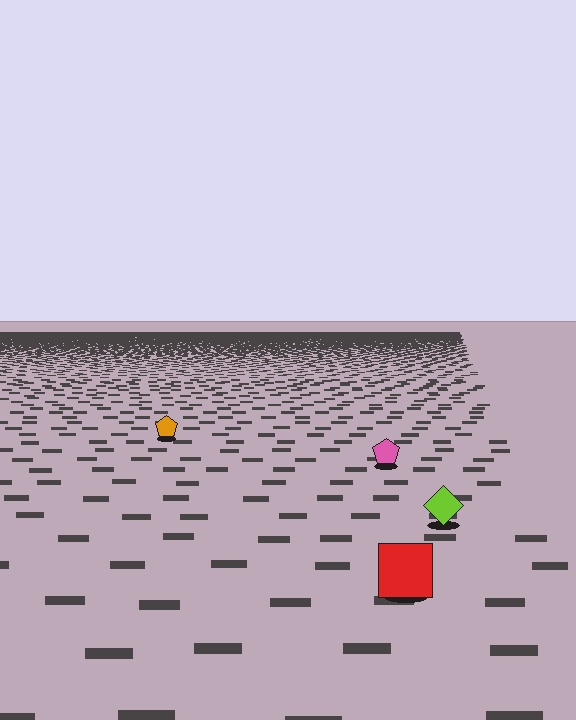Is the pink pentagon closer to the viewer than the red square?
No. The red square is closer — you can tell from the texture gradient: the ground texture is coarser near it.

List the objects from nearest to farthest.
From nearest to farthest: the red square, the lime diamond, the pink pentagon, the orange pentagon.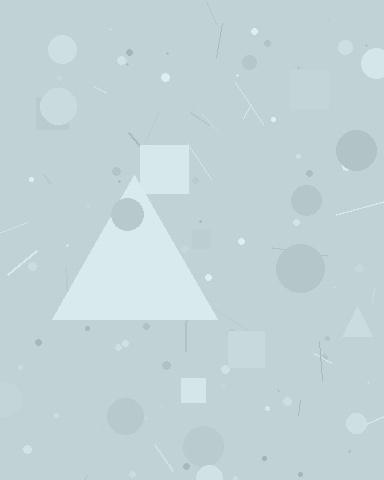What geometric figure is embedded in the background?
A triangle is embedded in the background.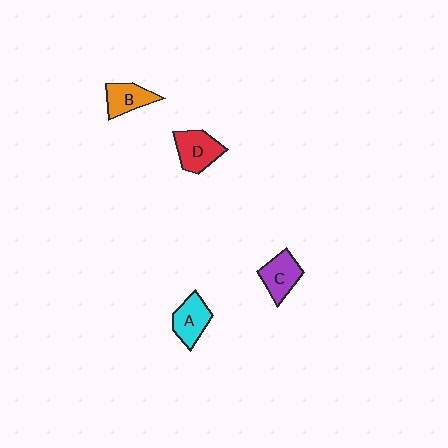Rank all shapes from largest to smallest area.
From largest to smallest: D (red), A (cyan), C (purple), B (orange).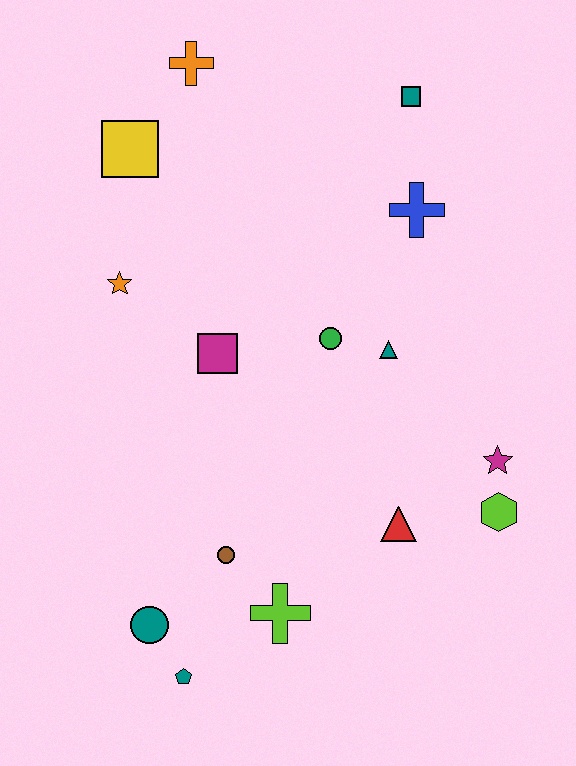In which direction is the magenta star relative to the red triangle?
The magenta star is to the right of the red triangle.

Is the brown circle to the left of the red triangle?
Yes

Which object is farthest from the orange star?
The lime hexagon is farthest from the orange star.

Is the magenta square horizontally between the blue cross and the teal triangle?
No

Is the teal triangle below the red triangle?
No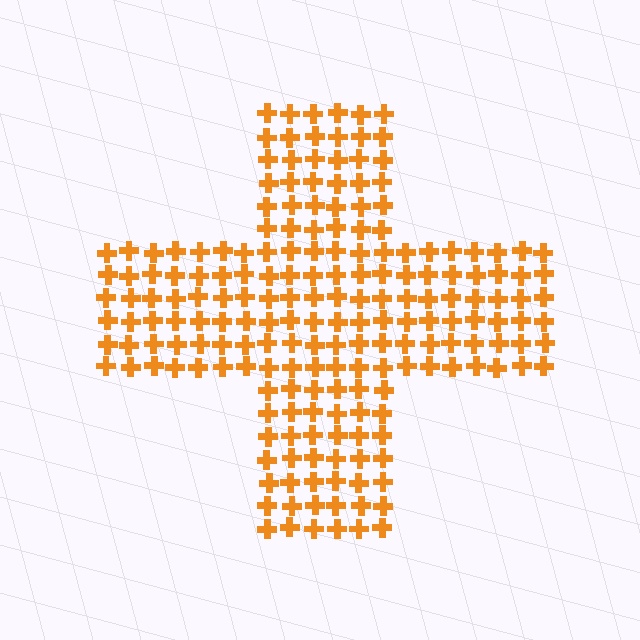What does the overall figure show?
The overall figure shows a cross.